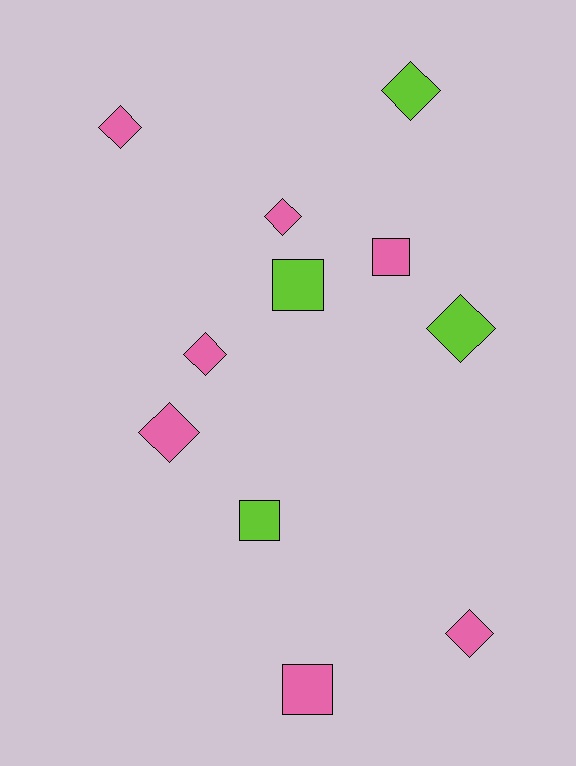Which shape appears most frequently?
Diamond, with 7 objects.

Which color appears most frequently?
Pink, with 7 objects.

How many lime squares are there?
There are 2 lime squares.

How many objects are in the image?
There are 11 objects.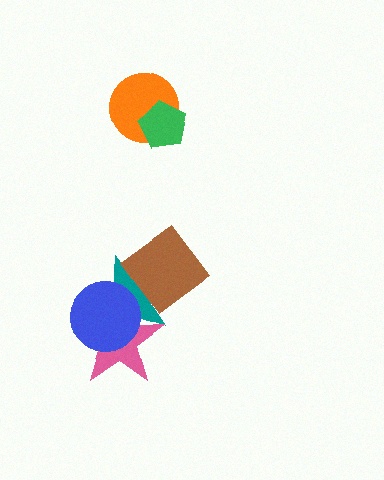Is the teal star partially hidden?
Yes, it is partially covered by another shape.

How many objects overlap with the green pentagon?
1 object overlaps with the green pentagon.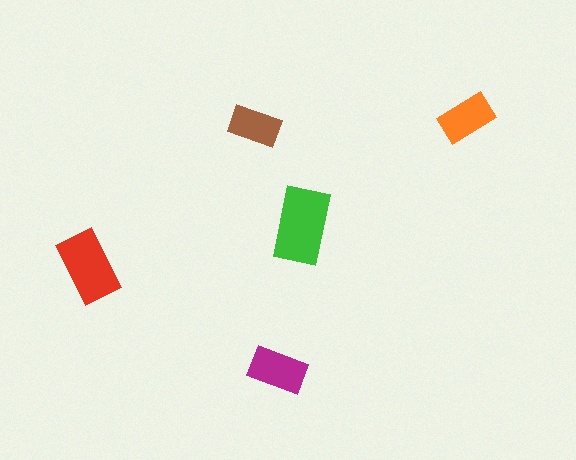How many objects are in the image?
There are 5 objects in the image.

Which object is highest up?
The orange rectangle is topmost.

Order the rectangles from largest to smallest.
the green one, the red one, the magenta one, the orange one, the brown one.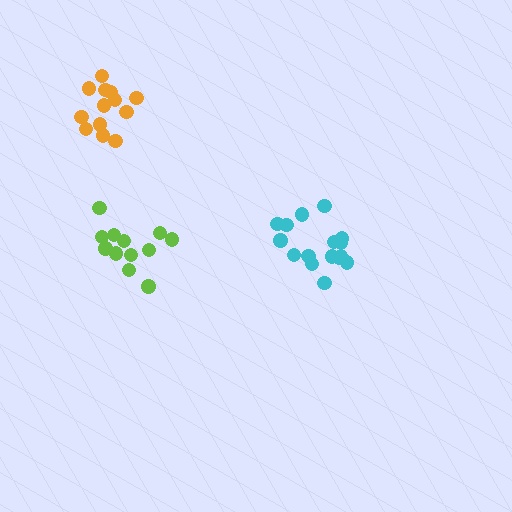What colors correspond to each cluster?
The clusters are colored: cyan, lime, orange.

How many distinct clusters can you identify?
There are 3 distinct clusters.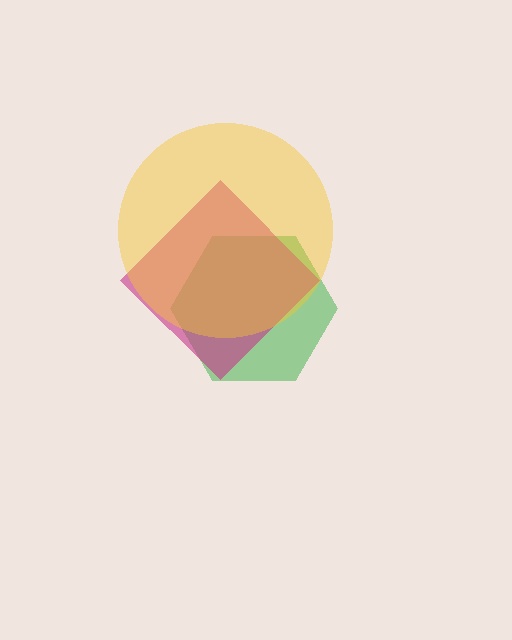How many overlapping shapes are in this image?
There are 3 overlapping shapes in the image.